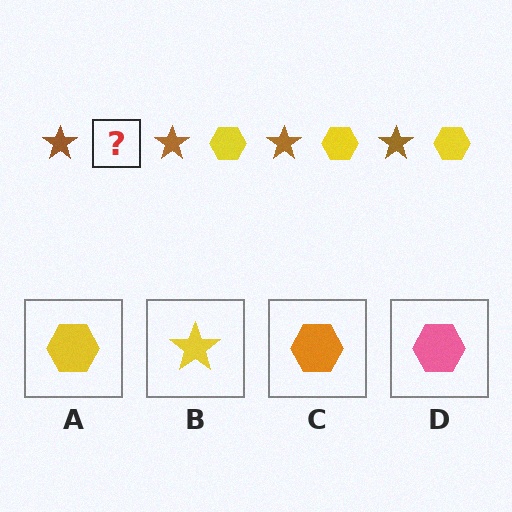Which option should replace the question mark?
Option A.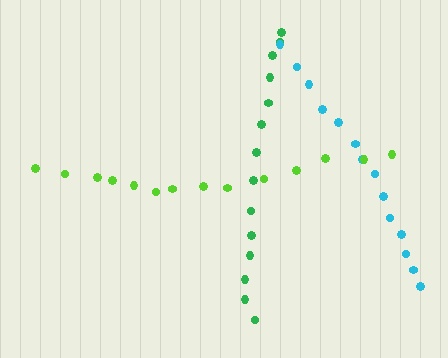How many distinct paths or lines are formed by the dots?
There are 3 distinct paths.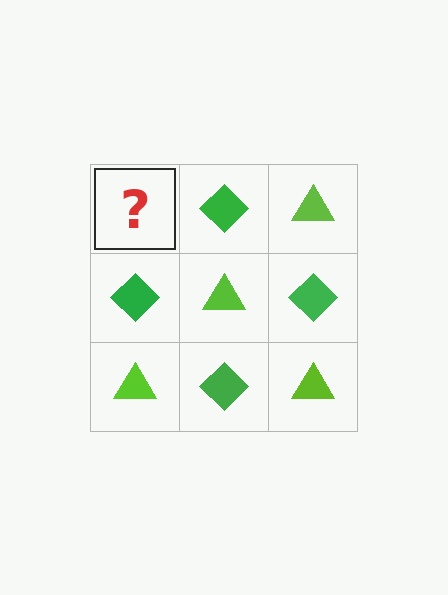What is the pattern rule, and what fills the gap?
The rule is that it alternates lime triangle and green diamond in a checkerboard pattern. The gap should be filled with a lime triangle.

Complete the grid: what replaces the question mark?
The question mark should be replaced with a lime triangle.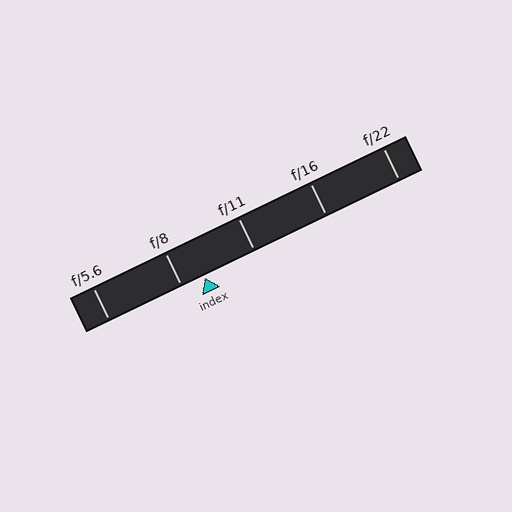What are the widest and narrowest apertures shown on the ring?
The widest aperture shown is f/5.6 and the narrowest is f/22.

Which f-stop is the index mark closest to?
The index mark is closest to f/8.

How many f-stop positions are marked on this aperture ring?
There are 5 f-stop positions marked.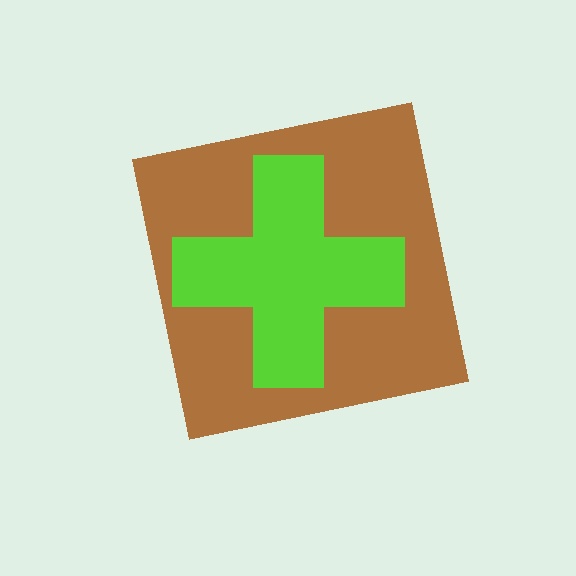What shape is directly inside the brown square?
The lime cross.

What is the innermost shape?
The lime cross.